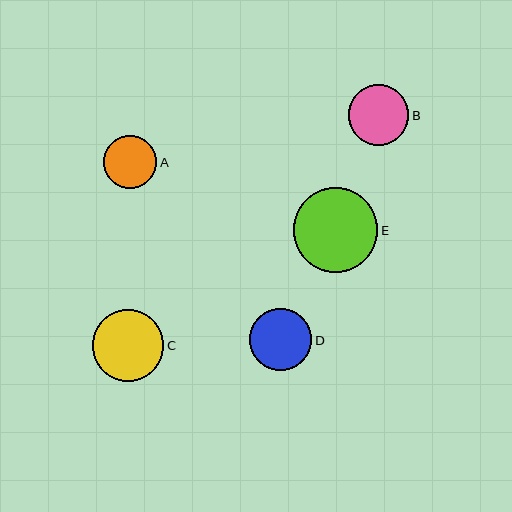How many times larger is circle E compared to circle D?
Circle E is approximately 1.4 times the size of circle D.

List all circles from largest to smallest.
From largest to smallest: E, C, D, B, A.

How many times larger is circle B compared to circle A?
Circle B is approximately 1.1 times the size of circle A.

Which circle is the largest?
Circle E is the largest with a size of approximately 85 pixels.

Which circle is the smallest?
Circle A is the smallest with a size of approximately 53 pixels.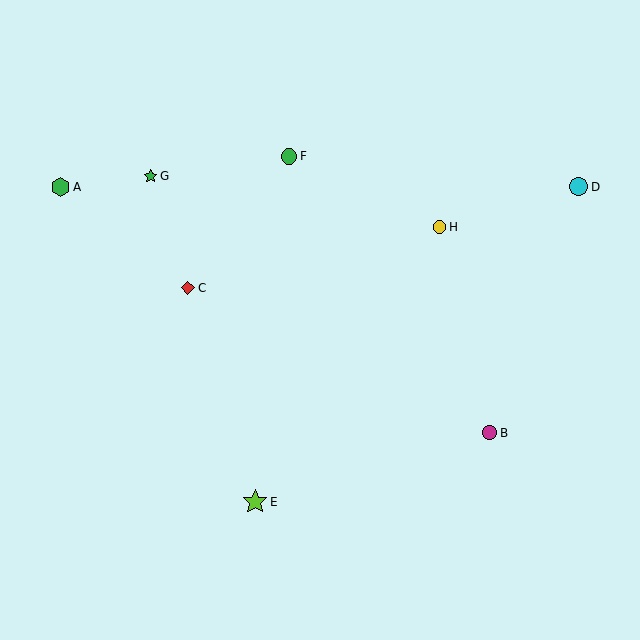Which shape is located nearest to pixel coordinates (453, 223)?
The yellow circle (labeled H) at (439, 227) is nearest to that location.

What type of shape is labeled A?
Shape A is a green hexagon.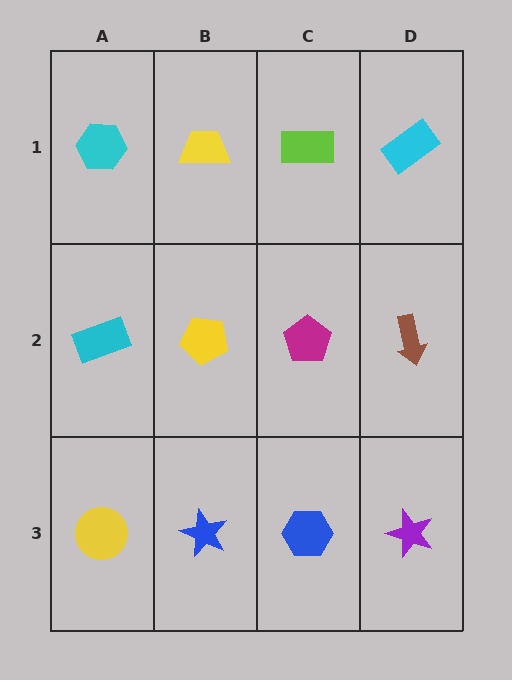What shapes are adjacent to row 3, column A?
A cyan rectangle (row 2, column A), a blue star (row 3, column B).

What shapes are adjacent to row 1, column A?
A cyan rectangle (row 2, column A), a yellow trapezoid (row 1, column B).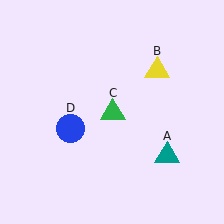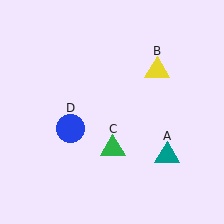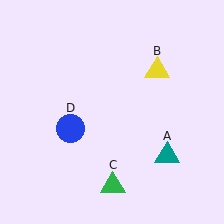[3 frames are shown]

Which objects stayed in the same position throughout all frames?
Teal triangle (object A) and yellow triangle (object B) and blue circle (object D) remained stationary.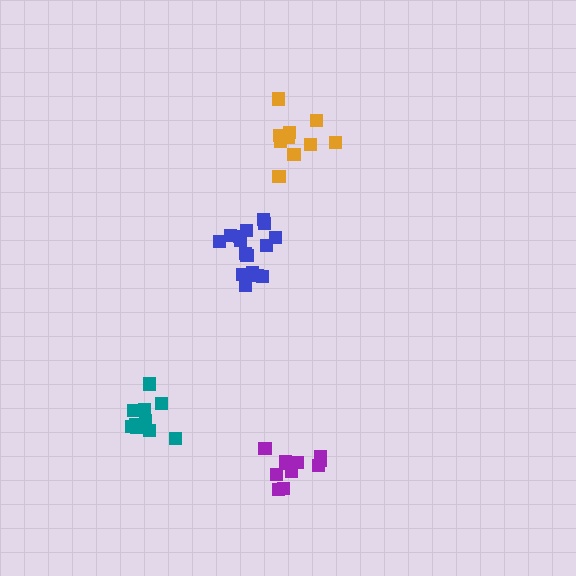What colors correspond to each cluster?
The clusters are colored: purple, teal, orange, blue.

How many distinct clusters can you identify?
There are 4 distinct clusters.